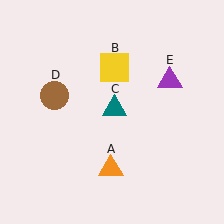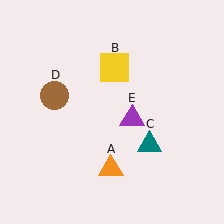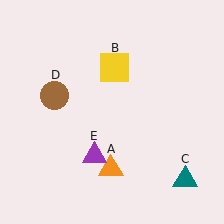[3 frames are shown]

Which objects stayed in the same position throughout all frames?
Orange triangle (object A) and yellow square (object B) and brown circle (object D) remained stationary.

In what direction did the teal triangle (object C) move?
The teal triangle (object C) moved down and to the right.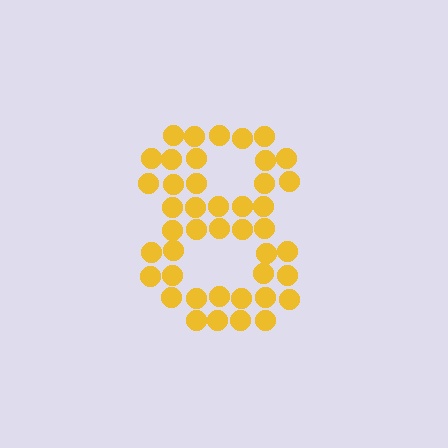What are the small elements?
The small elements are circles.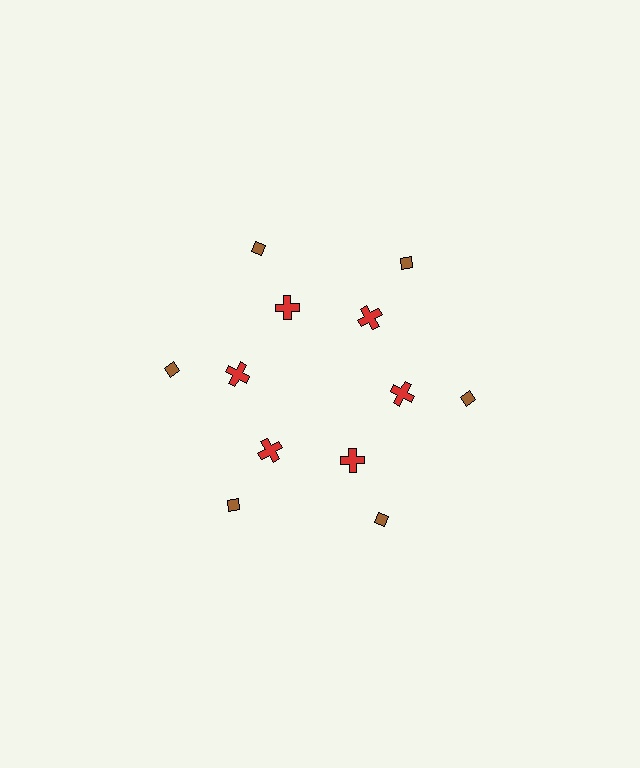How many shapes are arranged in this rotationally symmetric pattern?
There are 12 shapes, arranged in 6 groups of 2.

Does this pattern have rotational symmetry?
Yes, this pattern has 6-fold rotational symmetry. It looks the same after rotating 60 degrees around the center.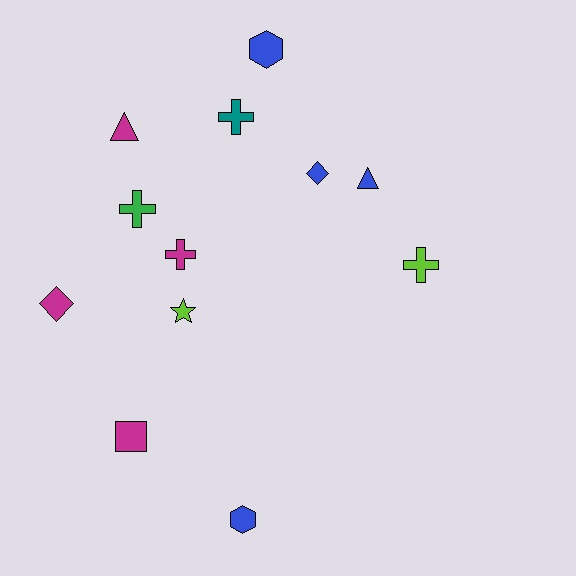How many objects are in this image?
There are 12 objects.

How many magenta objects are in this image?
There are 4 magenta objects.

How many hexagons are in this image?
There are 2 hexagons.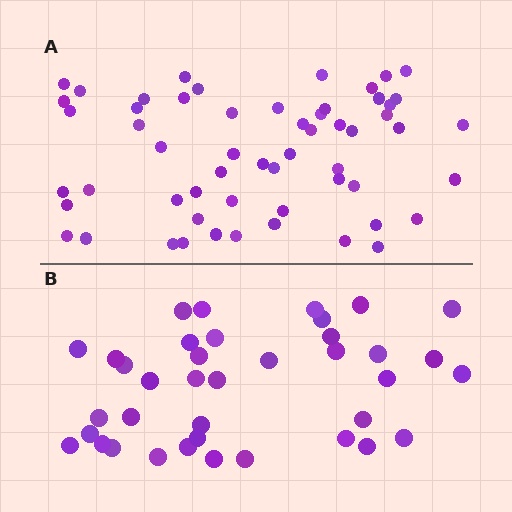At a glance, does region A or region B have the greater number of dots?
Region A (the top region) has more dots.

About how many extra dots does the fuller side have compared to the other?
Region A has approximately 20 more dots than region B.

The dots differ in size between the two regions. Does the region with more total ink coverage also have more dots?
No. Region B has more total ink coverage because its dots are larger, but region A actually contains more individual dots. Total area can be misleading — the number of items is what matters here.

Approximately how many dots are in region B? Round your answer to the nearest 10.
About 40 dots. (The exact count is 38, which rounds to 40.)